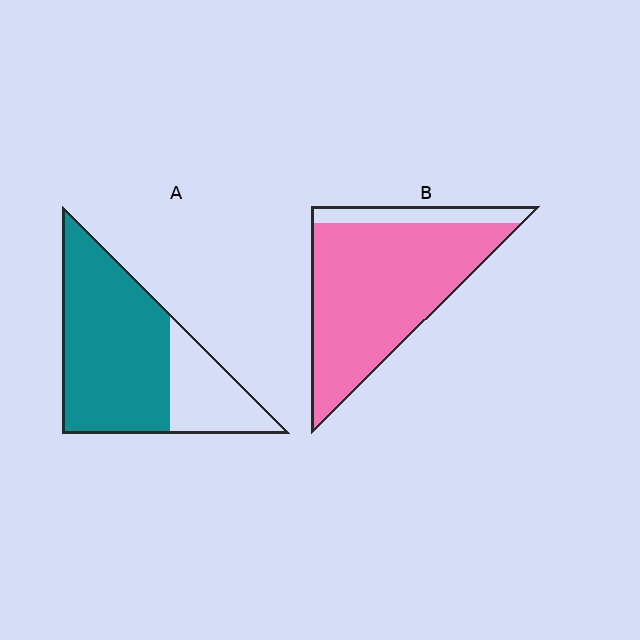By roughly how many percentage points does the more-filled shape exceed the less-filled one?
By roughly 15 percentage points (B over A).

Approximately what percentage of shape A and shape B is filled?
A is approximately 70% and B is approximately 85%.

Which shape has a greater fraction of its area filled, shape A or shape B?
Shape B.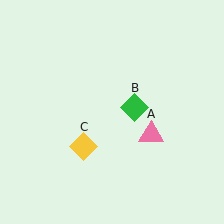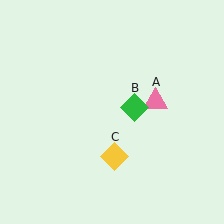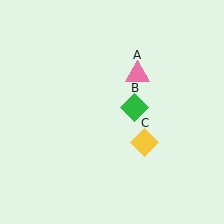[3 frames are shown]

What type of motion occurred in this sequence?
The pink triangle (object A), yellow diamond (object C) rotated counterclockwise around the center of the scene.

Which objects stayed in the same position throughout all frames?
Green diamond (object B) remained stationary.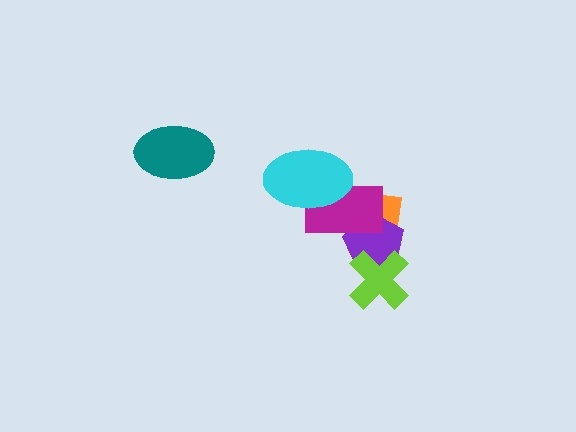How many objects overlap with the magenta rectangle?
3 objects overlap with the magenta rectangle.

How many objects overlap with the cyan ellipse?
1 object overlaps with the cyan ellipse.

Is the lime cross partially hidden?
No, no other shape covers it.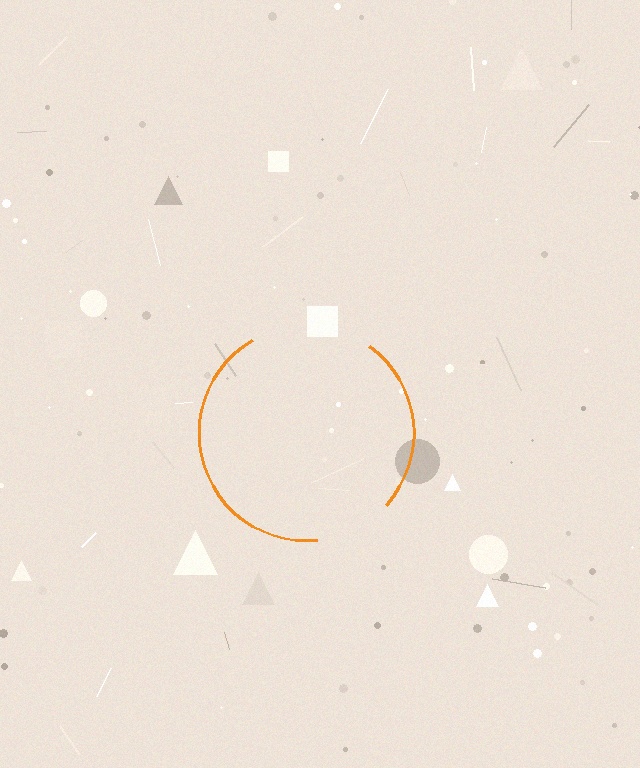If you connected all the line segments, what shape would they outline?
They would outline a circle.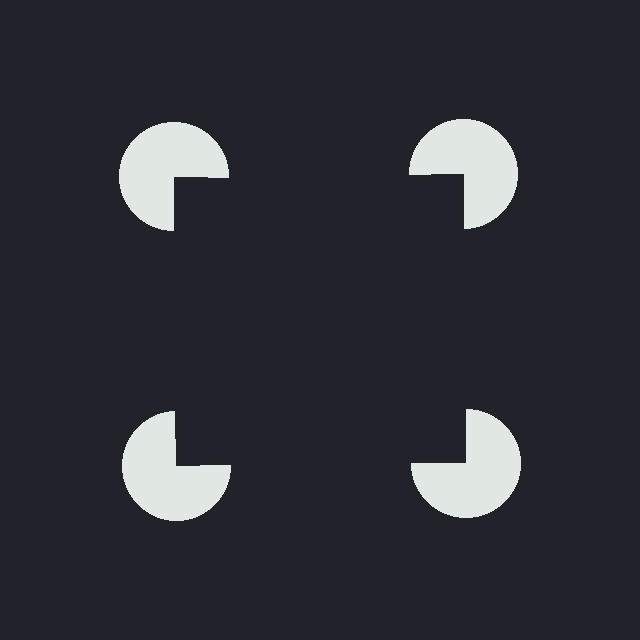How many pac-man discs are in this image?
There are 4 — one at each vertex of the illusory square.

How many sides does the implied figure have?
4 sides.